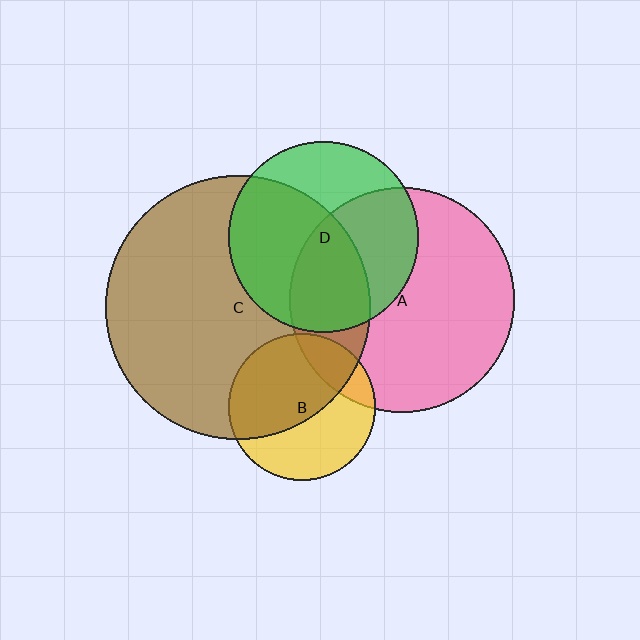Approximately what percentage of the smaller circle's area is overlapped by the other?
Approximately 25%.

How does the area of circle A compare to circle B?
Approximately 2.4 times.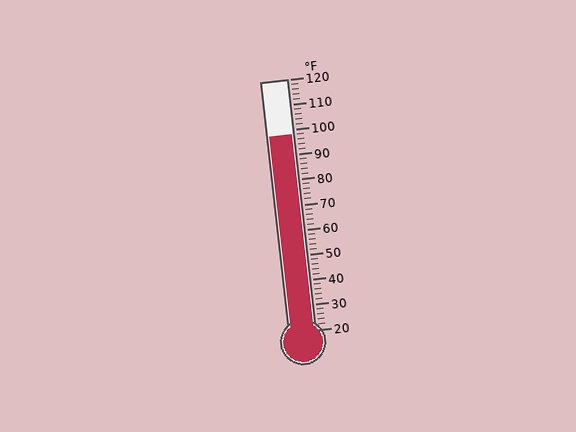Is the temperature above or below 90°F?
The temperature is above 90°F.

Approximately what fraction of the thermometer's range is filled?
The thermometer is filled to approximately 80% of its range.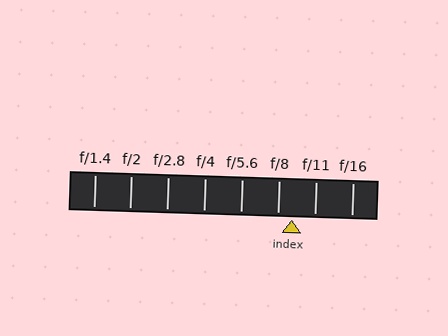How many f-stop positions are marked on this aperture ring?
There are 8 f-stop positions marked.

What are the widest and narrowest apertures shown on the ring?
The widest aperture shown is f/1.4 and the narrowest is f/16.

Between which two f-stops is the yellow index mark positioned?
The index mark is between f/8 and f/11.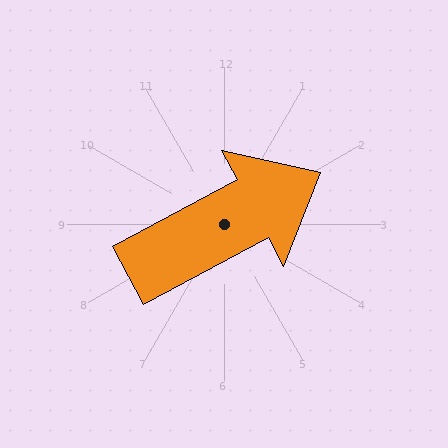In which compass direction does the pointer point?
Northeast.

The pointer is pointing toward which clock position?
Roughly 2 o'clock.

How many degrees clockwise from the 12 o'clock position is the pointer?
Approximately 62 degrees.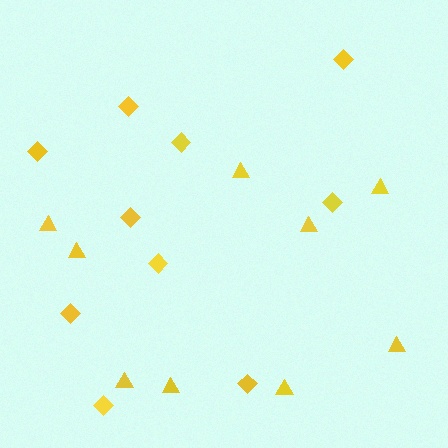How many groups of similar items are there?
There are 2 groups: one group of diamonds (10) and one group of triangles (9).